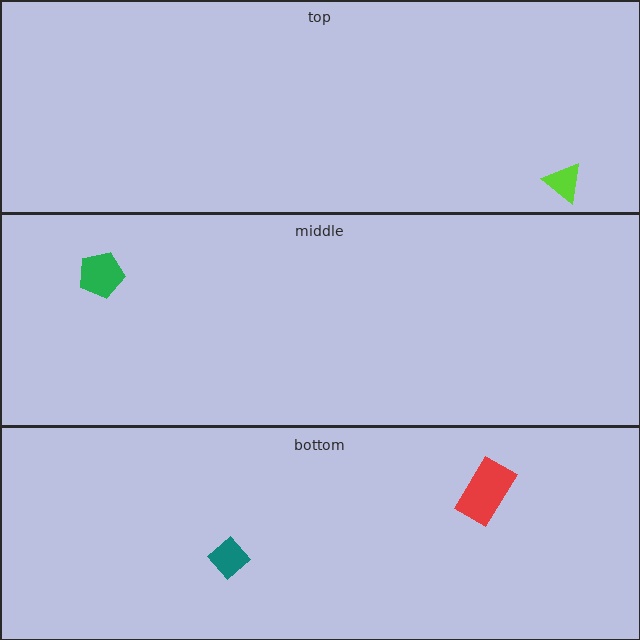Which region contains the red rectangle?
The bottom region.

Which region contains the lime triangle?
The top region.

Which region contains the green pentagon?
The middle region.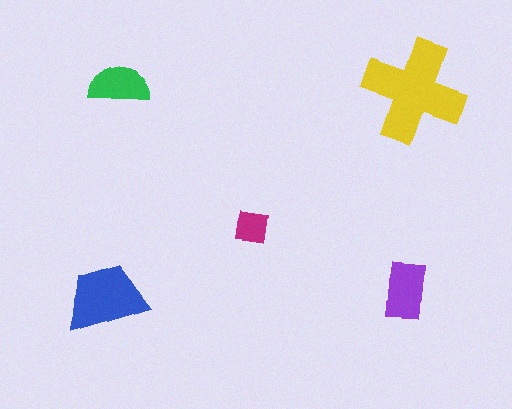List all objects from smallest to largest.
The magenta square, the green semicircle, the purple rectangle, the blue trapezoid, the yellow cross.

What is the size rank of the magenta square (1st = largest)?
5th.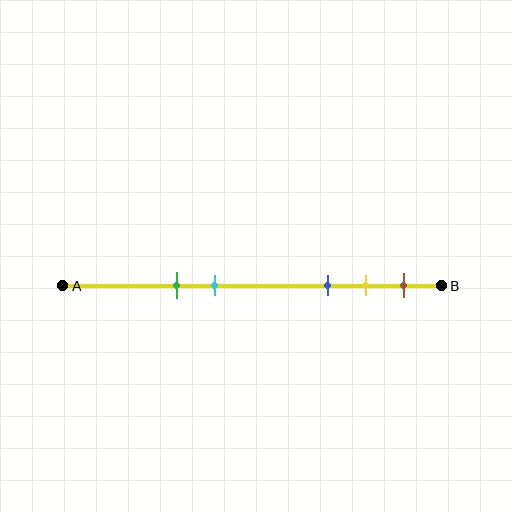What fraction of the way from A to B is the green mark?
The green mark is approximately 30% (0.3) of the way from A to B.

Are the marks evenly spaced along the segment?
No, the marks are not evenly spaced.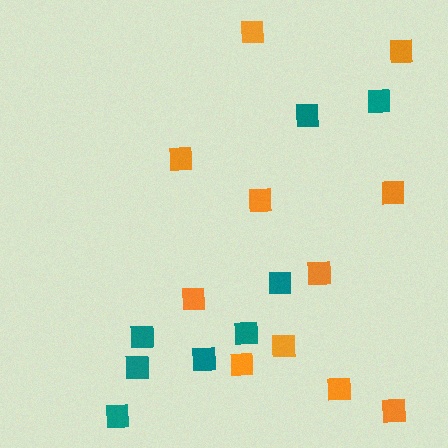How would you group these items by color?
There are 2 groups: one group of teal squares (8) and one group of orange squares (11).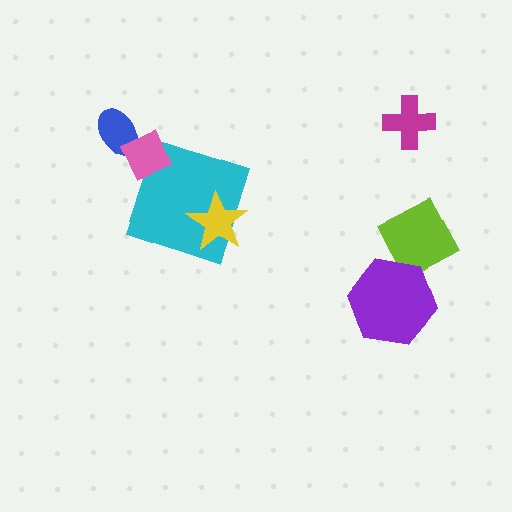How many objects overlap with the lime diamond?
1 object overlaps with the lime diamond.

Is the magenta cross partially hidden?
No, no other shape covers it.